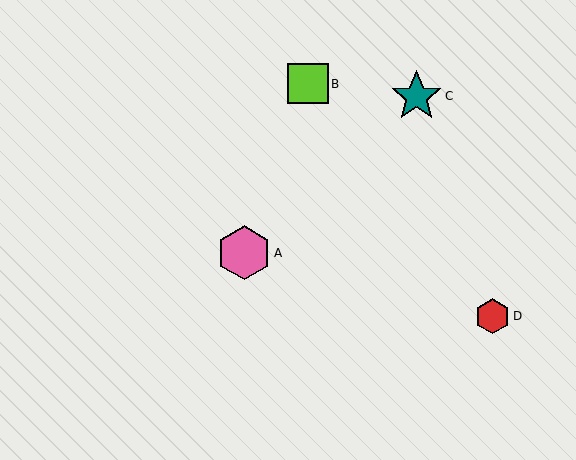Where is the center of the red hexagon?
The center of the red hexagon is at (492, 316).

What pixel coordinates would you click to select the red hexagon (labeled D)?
Click at (492, 316) to select the red hexagon D.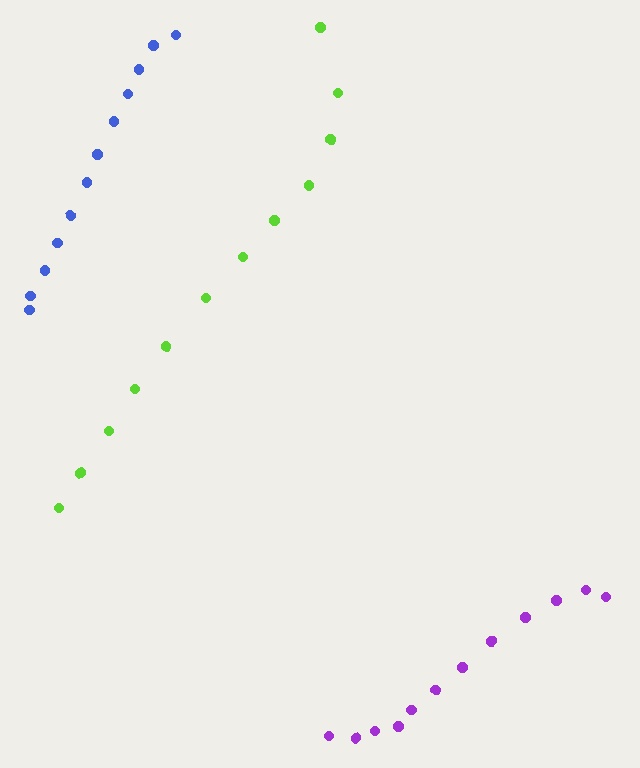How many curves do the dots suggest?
There are 3 distinct paths.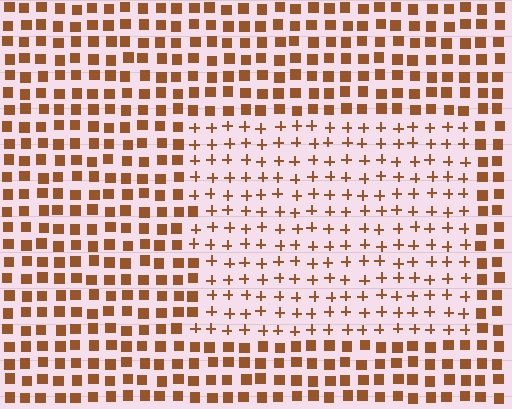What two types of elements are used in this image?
The image uses plus signs inside the rectangle region and squares outside it.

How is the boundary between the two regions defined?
The boundary is defined by a change in element shape: plus signs inside vs. squares outside. All elements share the same color and spacing.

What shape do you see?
I see a rectangle.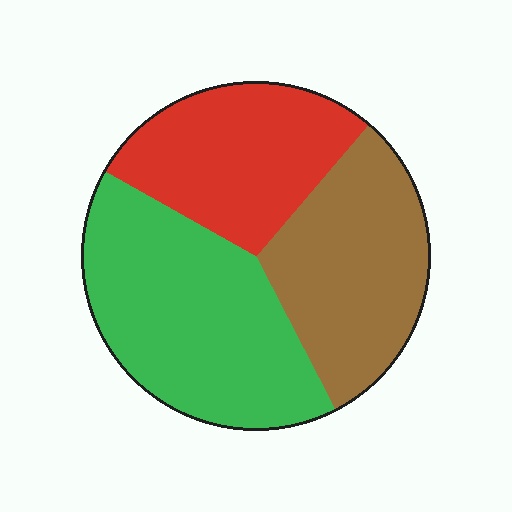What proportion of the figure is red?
Red takes up between a sixth and a third of the figure.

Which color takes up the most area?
Green, at roughly 40%.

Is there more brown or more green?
Green.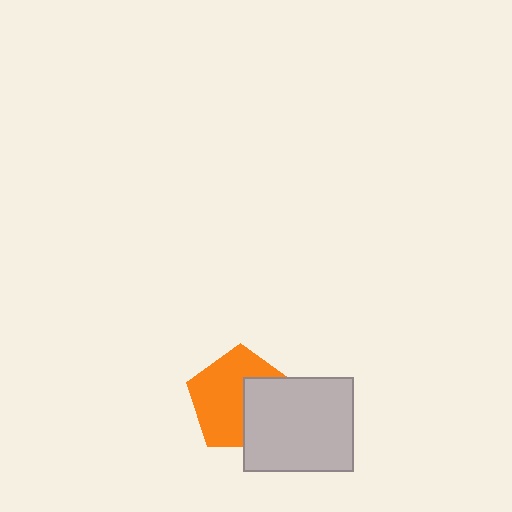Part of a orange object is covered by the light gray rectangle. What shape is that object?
It is a pentagon.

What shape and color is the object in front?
The object in front is a light gray rectangle.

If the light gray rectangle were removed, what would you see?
You would see the complete orange pentagon.